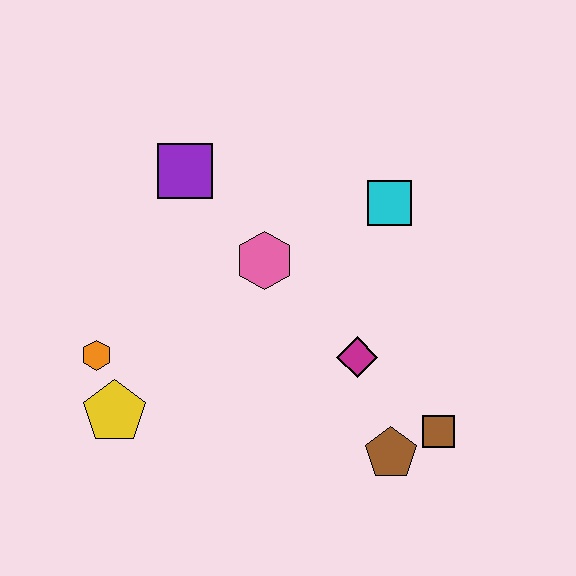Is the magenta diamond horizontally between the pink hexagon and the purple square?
No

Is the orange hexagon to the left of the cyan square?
Yes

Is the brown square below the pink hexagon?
Yes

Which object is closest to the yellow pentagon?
The orange hexagon is closest to the yellow pentagon.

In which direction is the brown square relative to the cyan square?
The brown square is below the cyan square.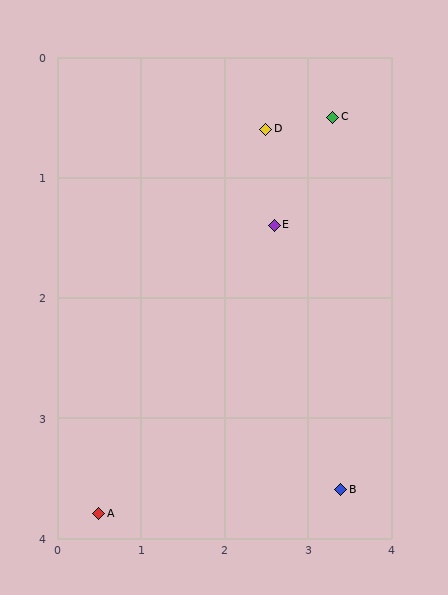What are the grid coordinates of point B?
Point B is at approximately (3.4, 3.6).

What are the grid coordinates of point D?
Point D is at approximately (2.5, 0.6).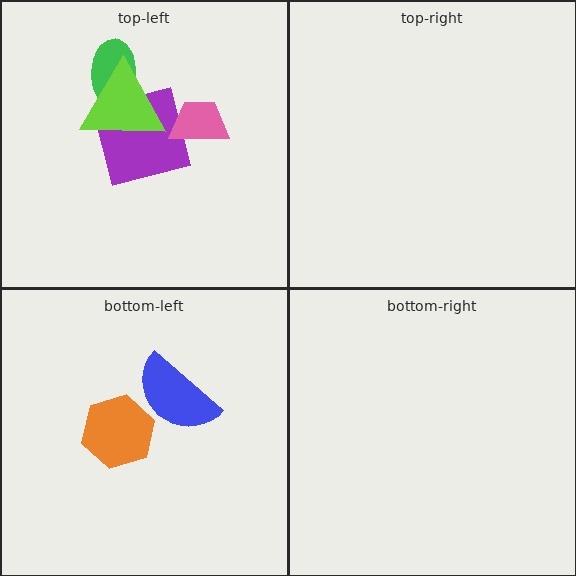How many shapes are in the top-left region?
4.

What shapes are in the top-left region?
The purple square, the pink trapezoid, the green ellipse, the lime triangle.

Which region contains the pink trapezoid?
The top-left region.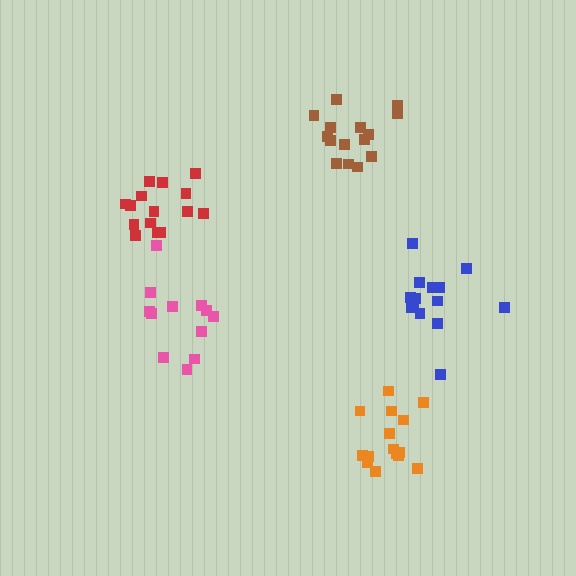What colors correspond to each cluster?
The clusters are colored: red, pink, brown, orange, blue.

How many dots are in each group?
Group 1: 15 dots, Group 2: 12 dots, Group 3: 15 dots, Group 4: 15 dots, Group 5: 14 dots (71 total).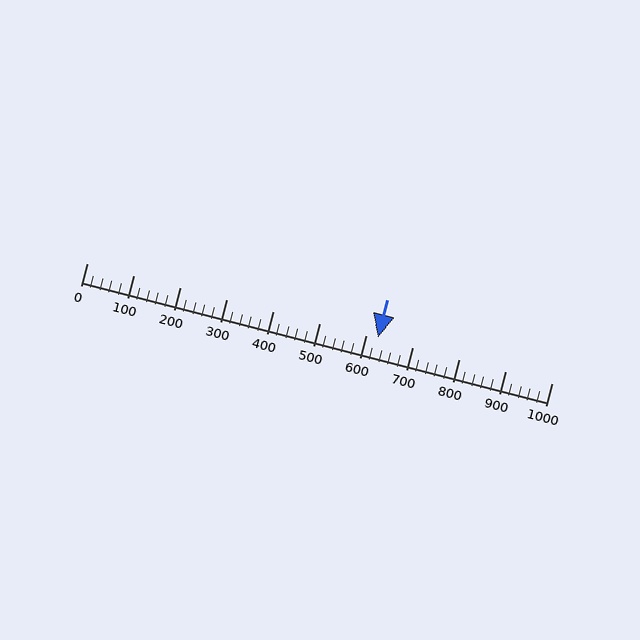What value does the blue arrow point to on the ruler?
The blue arrow points to approximately 627.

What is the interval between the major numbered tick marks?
The major tick marks are spaced 100 units apart.